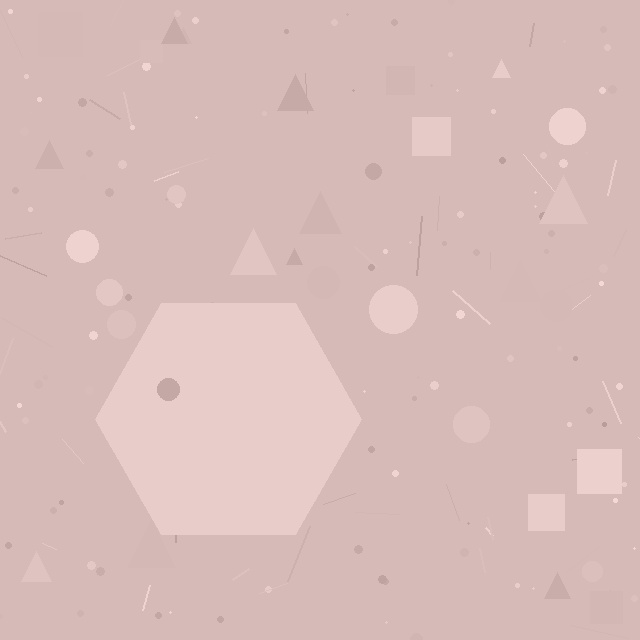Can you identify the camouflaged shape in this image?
The camouflaged shape is a hexagon.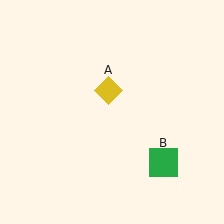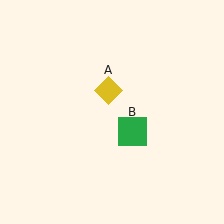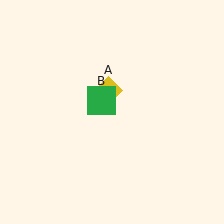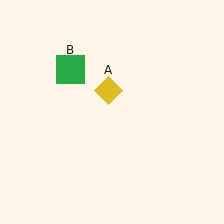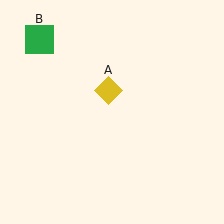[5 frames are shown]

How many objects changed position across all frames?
1 object changed position: green square (object B).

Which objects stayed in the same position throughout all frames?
Yellow diamond (object A) remained stationary.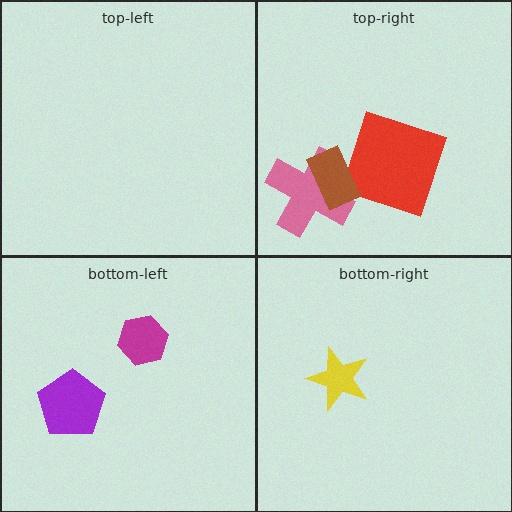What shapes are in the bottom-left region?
The purple pentagon, the magenta hexagon.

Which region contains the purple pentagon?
The bottom-left region.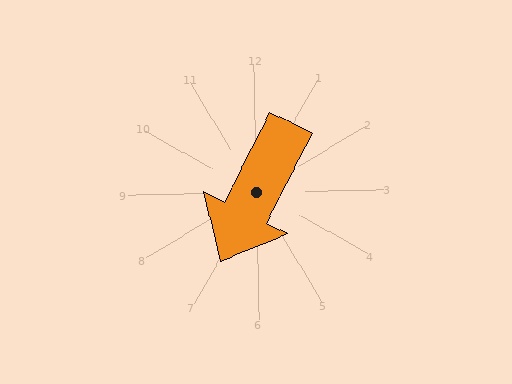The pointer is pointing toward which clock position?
Roughly 7 o'clock.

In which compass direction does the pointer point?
Southwest.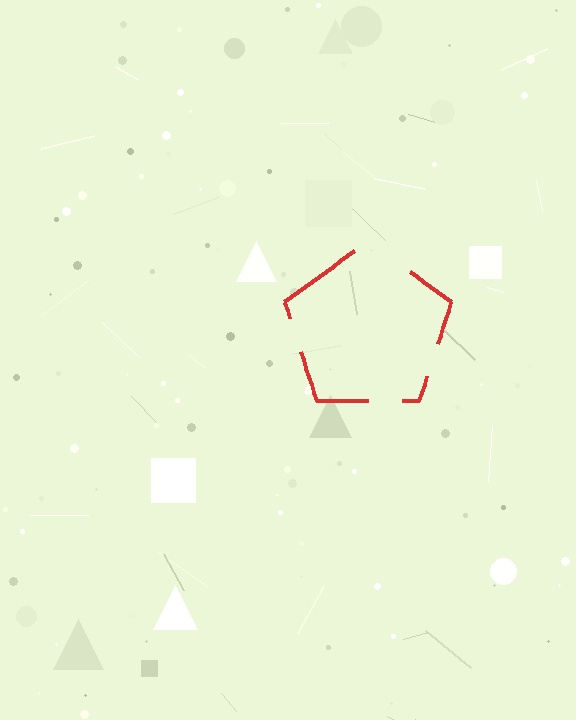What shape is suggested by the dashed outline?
The dashed outline suggests a pentagon.